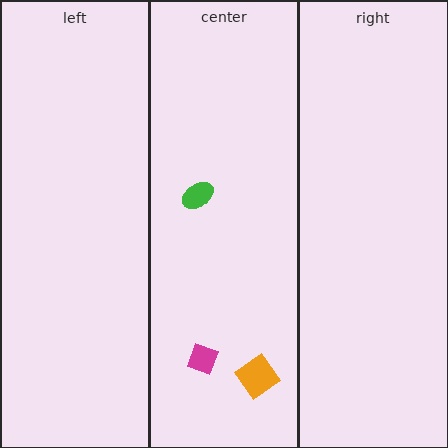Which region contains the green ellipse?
The center region.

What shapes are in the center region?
The orange diamond, the magenta diamond, the green ellipse.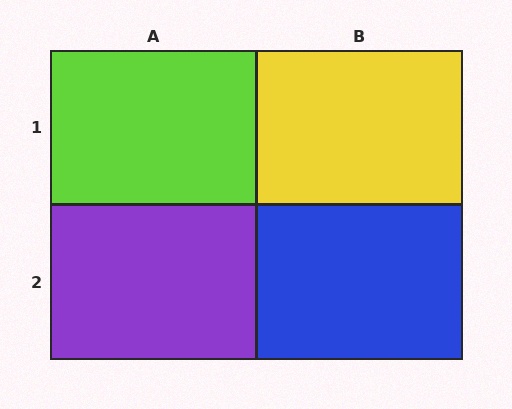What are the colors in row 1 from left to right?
Lime, yellow.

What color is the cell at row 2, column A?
Purple.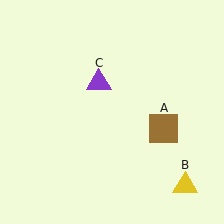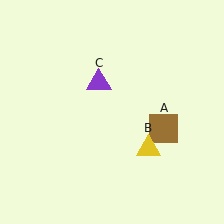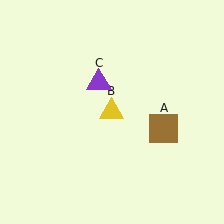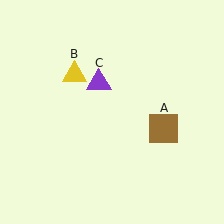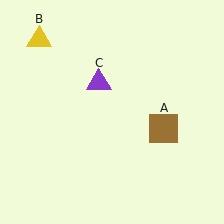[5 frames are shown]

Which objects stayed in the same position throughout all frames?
Brown square (object A) and purple triangle (object C) remained stationary.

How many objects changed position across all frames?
1 object changed position: yellow triangle (object B).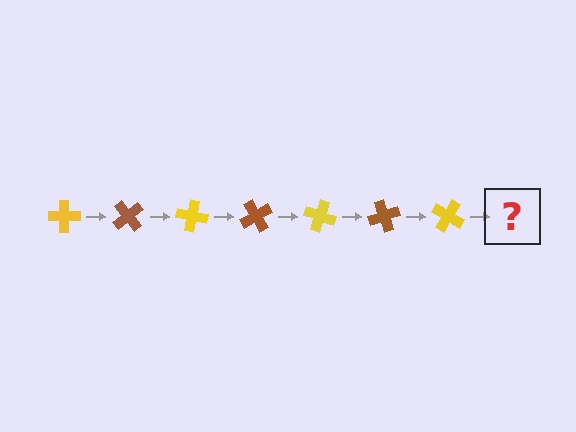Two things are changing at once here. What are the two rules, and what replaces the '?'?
The two rules are that it rotates 50 degrees each step and the color cycles through yellow and brown. The '?' should be a brown cross, rotated 350 degrees from the start.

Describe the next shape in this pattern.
It should be a brown cross, rotated 350 degrees from the start.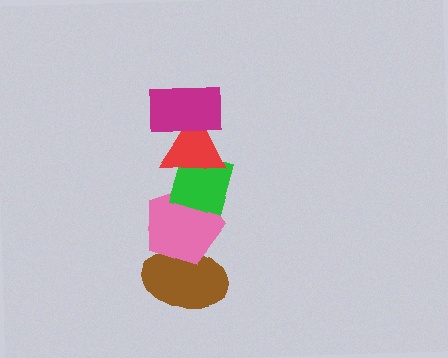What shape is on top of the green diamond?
The red triangle is on top of the green diamond.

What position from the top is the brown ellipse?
The brown ellipse is 5th from the top.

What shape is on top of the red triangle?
The magenta rectangle is on top of the red triangle.